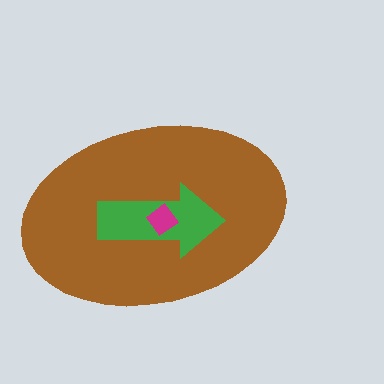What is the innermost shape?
The magenta diamond.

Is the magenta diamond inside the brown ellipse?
Yes.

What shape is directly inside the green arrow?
The magenta diamond.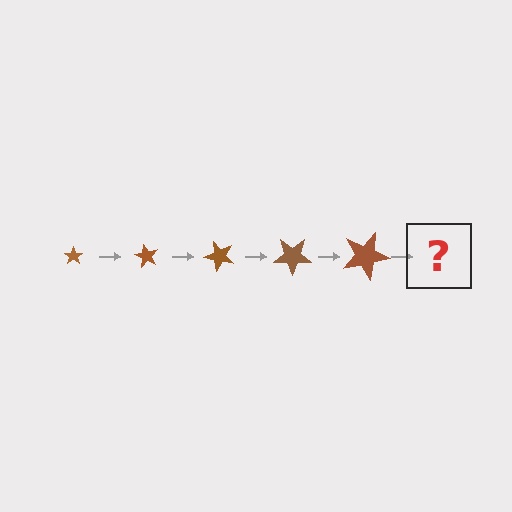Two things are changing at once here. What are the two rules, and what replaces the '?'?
The two rules are that the star grows larger each step and it rotates 60 degrees each step. The '?' should be a star, larger than the previous one and rotated 300 degrees from the start.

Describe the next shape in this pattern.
It should be a star, larger than the previous one and rotated 300 degrees from the start.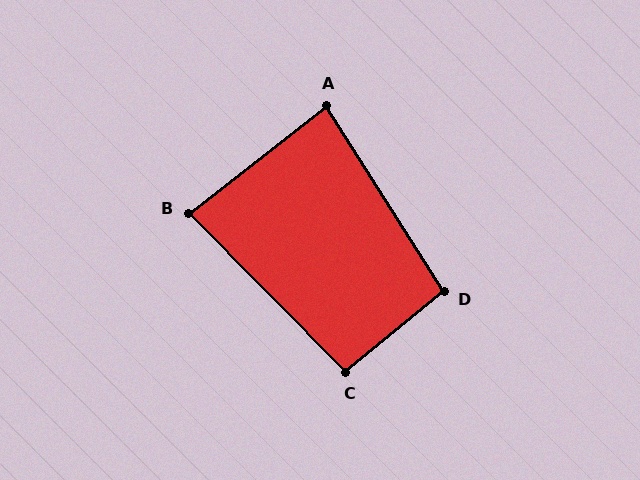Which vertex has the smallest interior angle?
B, at approximately 83 degrees.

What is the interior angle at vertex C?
Approximately 96 degrees (obtuse).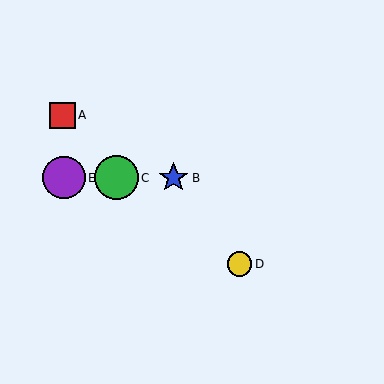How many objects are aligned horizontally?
3 objects (B, C, E) are aligned horizontally.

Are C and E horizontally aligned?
Yes, both are at y≈178.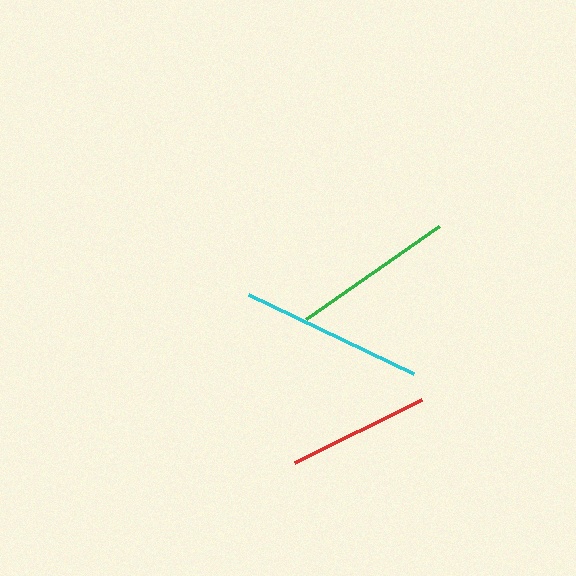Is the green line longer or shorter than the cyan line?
The cyan line is longer than the green line.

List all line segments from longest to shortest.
From longest to shortest: cyan, green, red.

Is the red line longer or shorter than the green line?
The green line is longer than the red line.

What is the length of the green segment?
The green segment is approximately 162 pixels long.